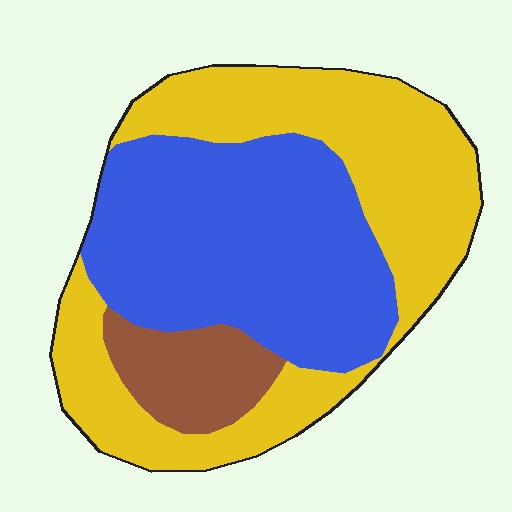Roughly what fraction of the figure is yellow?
Yellow covers about 45% of the figure.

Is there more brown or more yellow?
Yellow.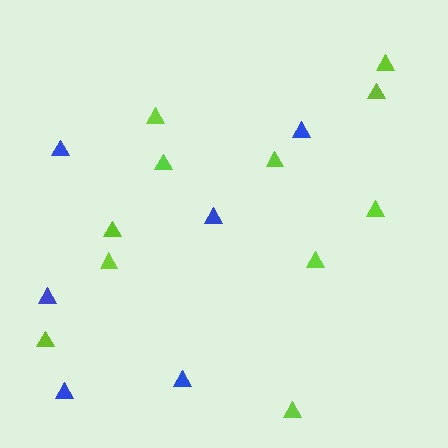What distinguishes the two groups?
There are 2 groups: one group of lime triangles (11) and one group of blue triangles (6).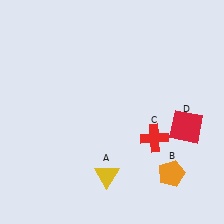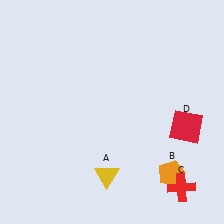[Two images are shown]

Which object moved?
The red cross (C) moved down.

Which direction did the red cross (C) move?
The red cross (C) moved down.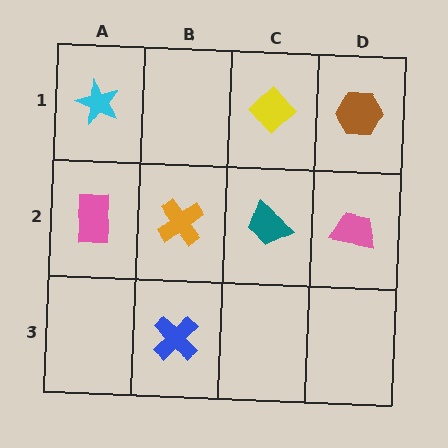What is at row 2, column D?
A pink trapezoid.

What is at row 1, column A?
A cyan star.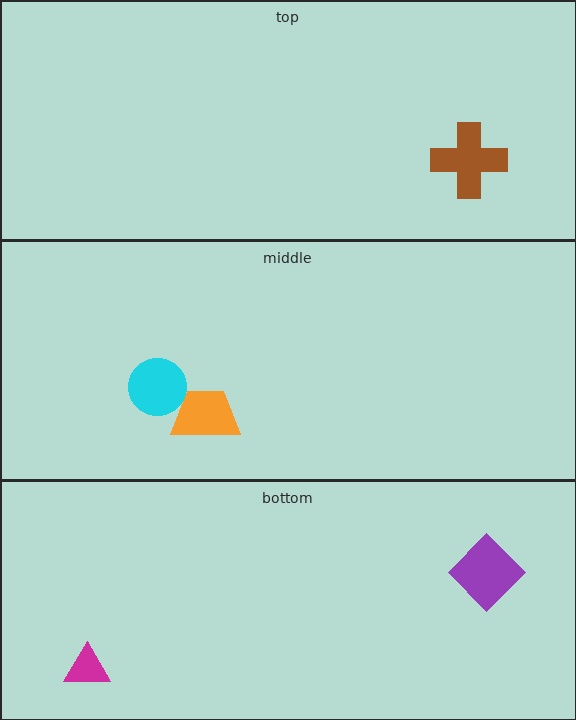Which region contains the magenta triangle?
The bottom region.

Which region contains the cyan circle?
The middle region.